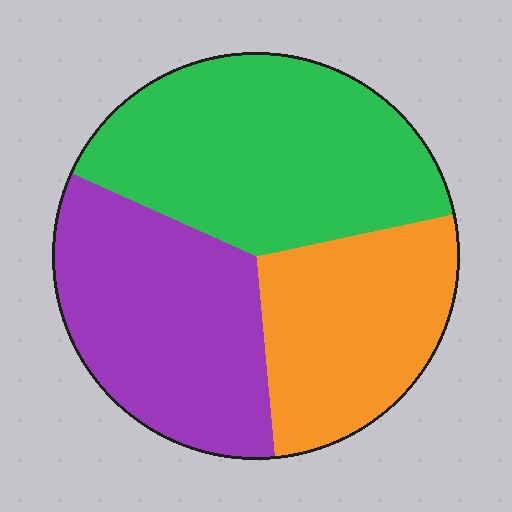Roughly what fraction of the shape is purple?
Purple covers roughly 35% of the shape.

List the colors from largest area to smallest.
From largest to smallest: green, purple, orange.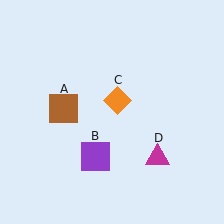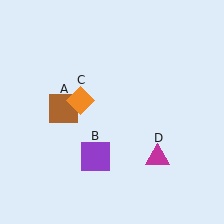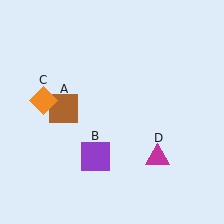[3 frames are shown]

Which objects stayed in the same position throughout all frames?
Brown square (object A) and purple square (object B) and magenta triangle (object D) remained stationary.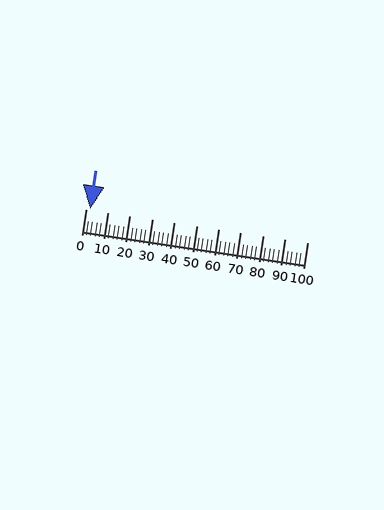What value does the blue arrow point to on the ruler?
The blue arrow points to approximately 2.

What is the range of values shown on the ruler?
The ruler shows values from 0 to 100.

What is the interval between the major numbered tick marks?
The major tick marks are spaced 10 units apart.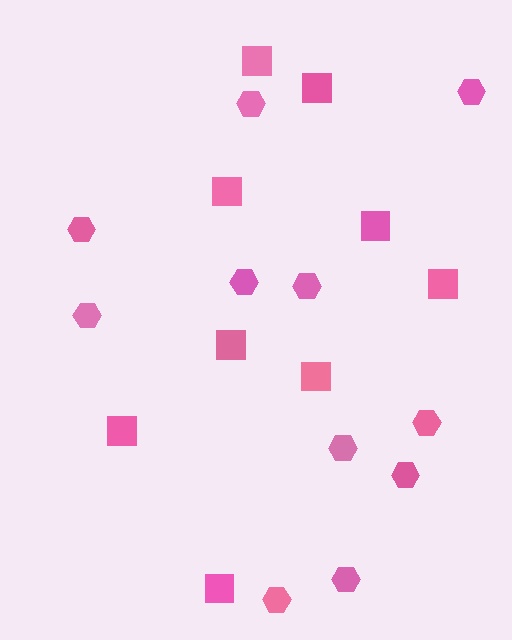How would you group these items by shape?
There are 2 groups: one group of hexagons (11) and one group of squares (9).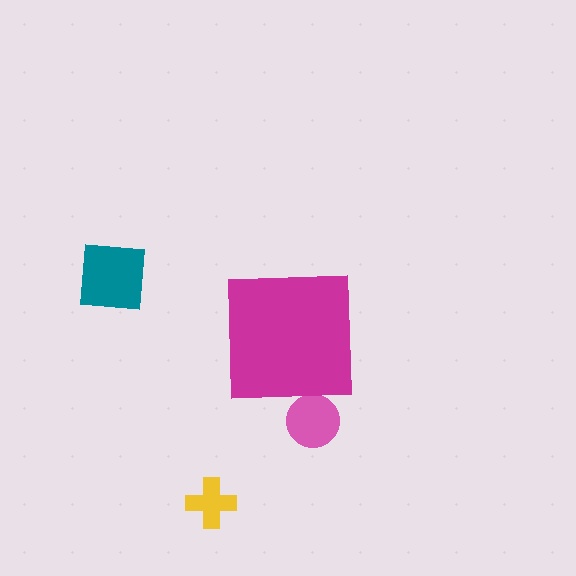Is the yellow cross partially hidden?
No, the yellow cross is fully visible.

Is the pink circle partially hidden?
Yes, the pink circle is partially hidden behind the magenta square.